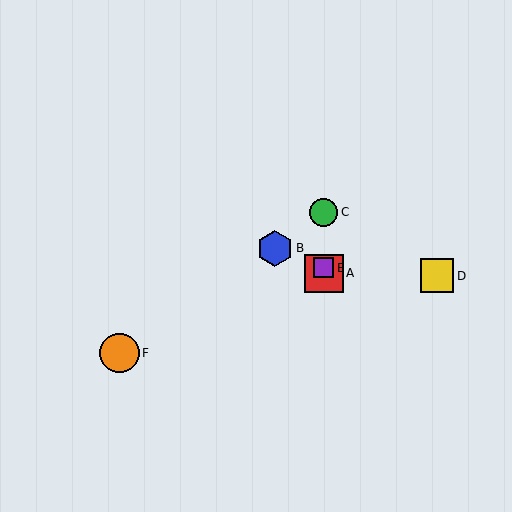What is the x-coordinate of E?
Object E is at x≈324.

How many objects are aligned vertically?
3 objects (A, C, E) are aligned vertically.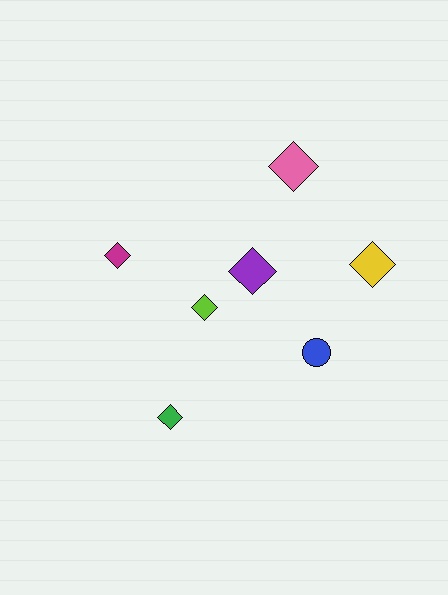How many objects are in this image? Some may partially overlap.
There are 7 objects.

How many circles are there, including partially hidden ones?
There is 1 circle.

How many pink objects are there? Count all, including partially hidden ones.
There is 1 pink object.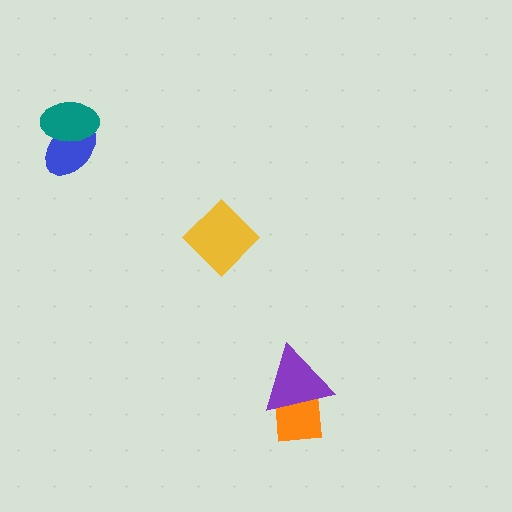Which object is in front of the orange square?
The purple triangle is in front of the orange square.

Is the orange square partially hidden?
Yes, it is partially covered by another shape.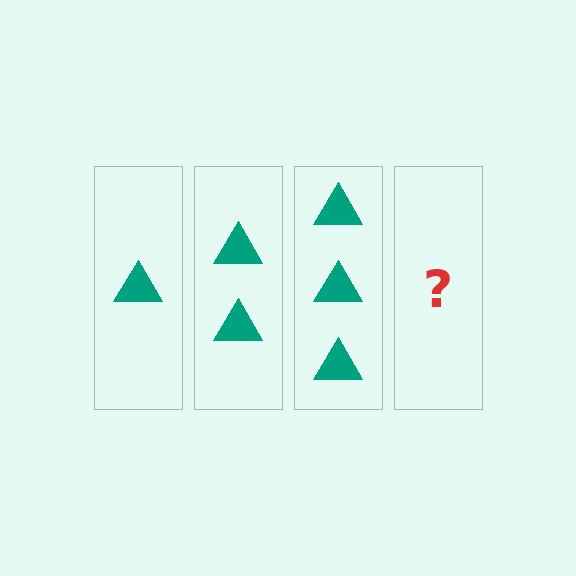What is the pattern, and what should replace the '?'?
The pattern is that each step adds one more triangle. The '?' should be 4 triangles.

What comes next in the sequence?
The next element should be 4 triangles.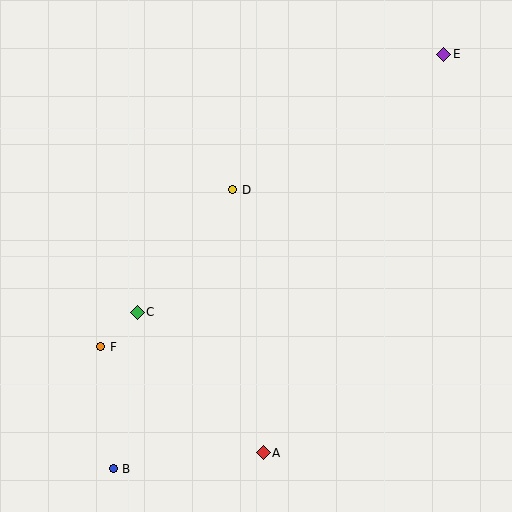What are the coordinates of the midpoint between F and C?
The midpoint between F and C is at (119, 330).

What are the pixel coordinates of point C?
Point C is at (137, 312).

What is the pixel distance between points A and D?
The distance between A and D is 265 pixels.